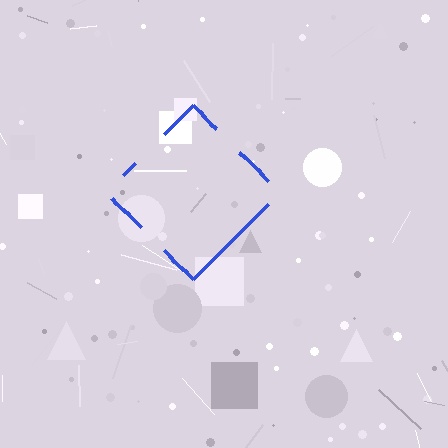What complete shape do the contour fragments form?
The contour fragments form a diamond.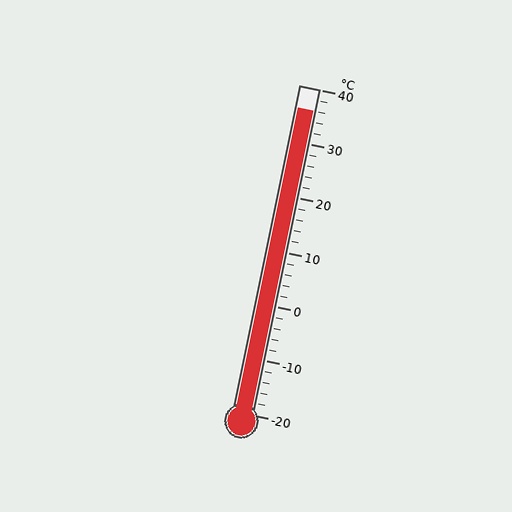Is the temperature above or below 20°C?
The temperature is above 20°C.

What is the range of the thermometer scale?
The thermometer scale ranges from -20°C to 40°C.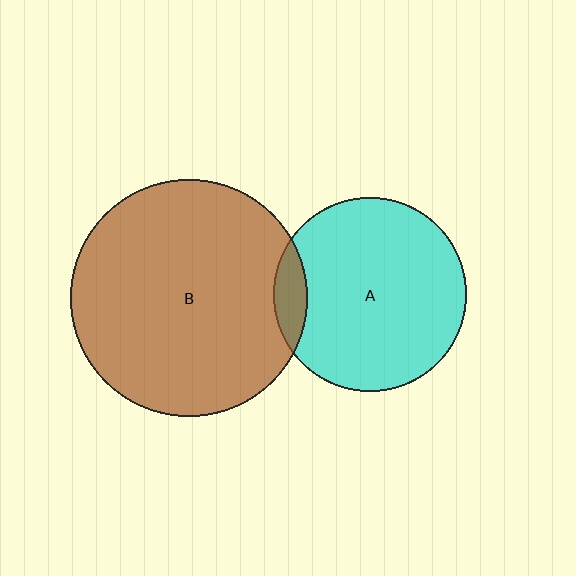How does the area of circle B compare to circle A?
Approximately 1.5 times.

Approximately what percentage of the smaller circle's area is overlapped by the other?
Approximately 10%.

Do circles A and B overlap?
Yes.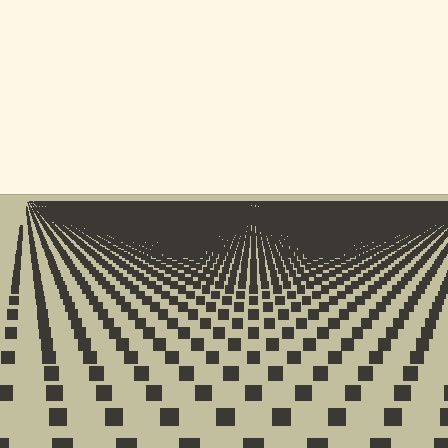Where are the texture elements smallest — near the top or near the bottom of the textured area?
Near the top.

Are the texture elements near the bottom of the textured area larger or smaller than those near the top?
Larger. Near the bottom, elements are closer to the viewer and appear at a bigger on-screen size.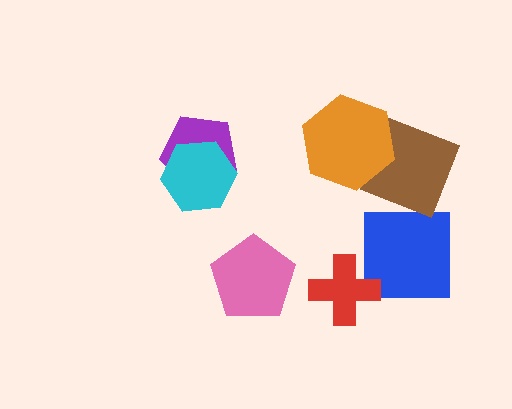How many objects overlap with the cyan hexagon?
1 object overlaps with the cyan hexagon.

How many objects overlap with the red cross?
0 objects overlap with the red cross.